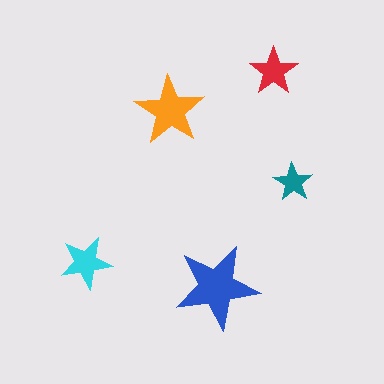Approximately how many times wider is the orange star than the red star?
About 1.5 times wider.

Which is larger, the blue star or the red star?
The blue one.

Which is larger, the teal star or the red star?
The red one.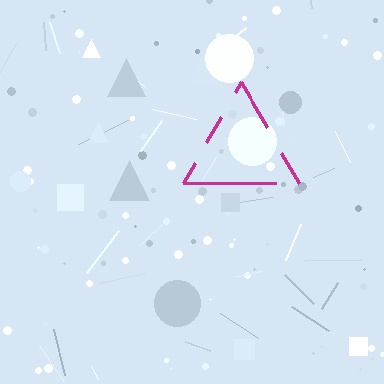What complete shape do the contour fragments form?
The contour fragments form a triangle.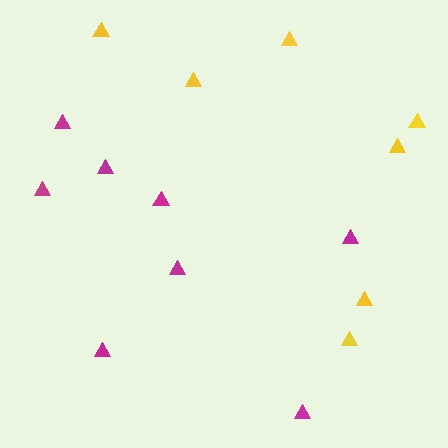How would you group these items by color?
There are 2 groups: one group of yellow triangles (7) and one group of magenta triangles (8).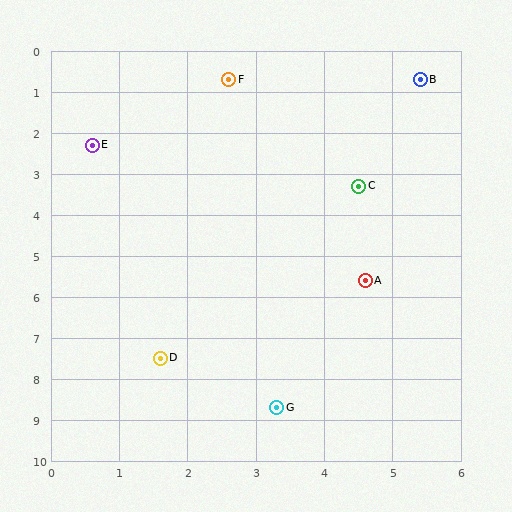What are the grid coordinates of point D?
Point D is at approximately (1.6, 7.5).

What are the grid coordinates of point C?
Point C is at approximately (4.5, 3.3).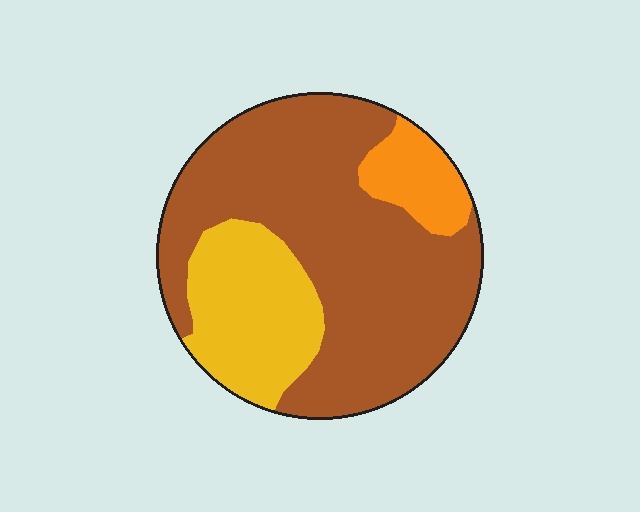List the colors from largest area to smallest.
From largest to smallest: brown, yellow, orange.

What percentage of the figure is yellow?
Yellow takes up less than a quarter of the figure.